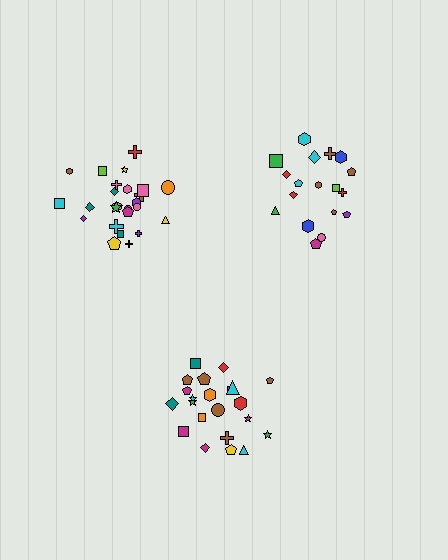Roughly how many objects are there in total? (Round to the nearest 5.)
Roughly 65 objects in total.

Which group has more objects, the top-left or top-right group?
The top-left group.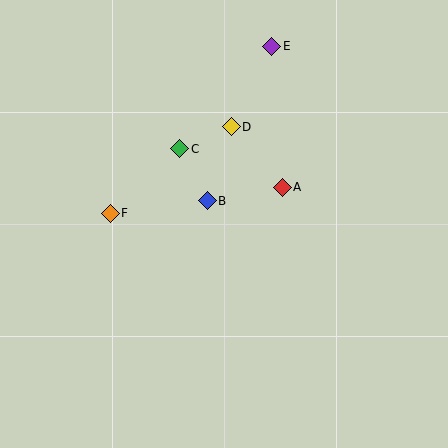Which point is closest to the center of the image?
Point B at (207, 201) is closest to the center.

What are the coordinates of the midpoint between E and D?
The midpoint between E and D is at (252, 86).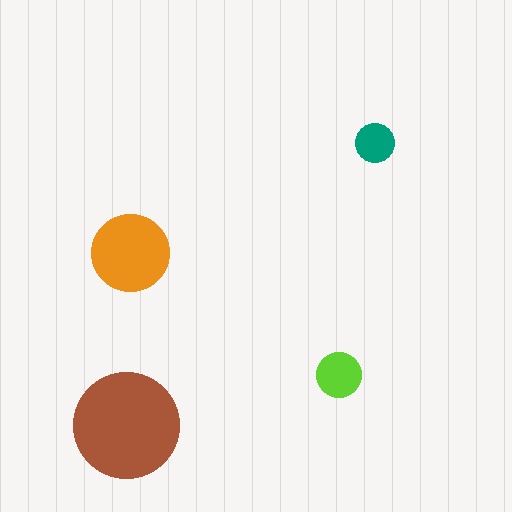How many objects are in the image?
There are 4 objects in the image.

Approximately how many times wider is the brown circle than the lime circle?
About 2.5 times wider.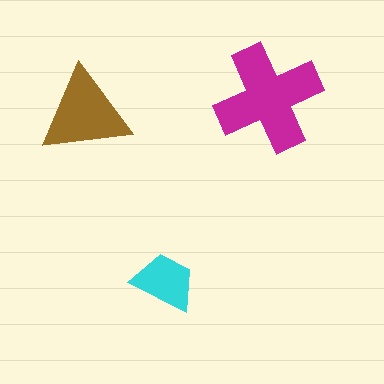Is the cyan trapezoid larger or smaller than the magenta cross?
Smaller.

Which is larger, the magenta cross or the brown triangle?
The magenta cross.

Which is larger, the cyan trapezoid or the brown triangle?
The brown triangle.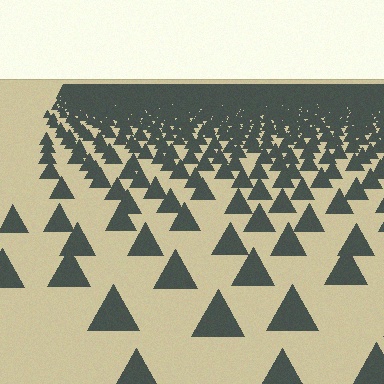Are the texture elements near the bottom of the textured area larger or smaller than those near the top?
Larger. Near the bottom, elements are closer to the viewer and appear at a bigger on-screen size.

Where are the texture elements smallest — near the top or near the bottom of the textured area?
Near the top.